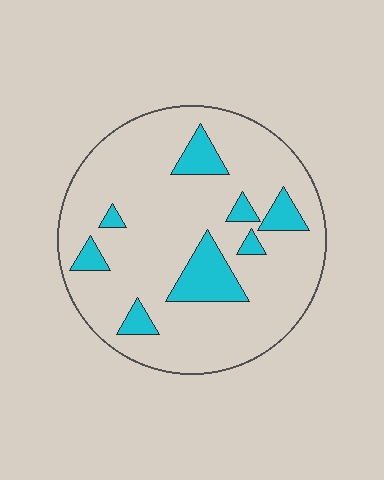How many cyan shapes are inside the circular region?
8.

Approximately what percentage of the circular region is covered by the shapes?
Approximately 15%.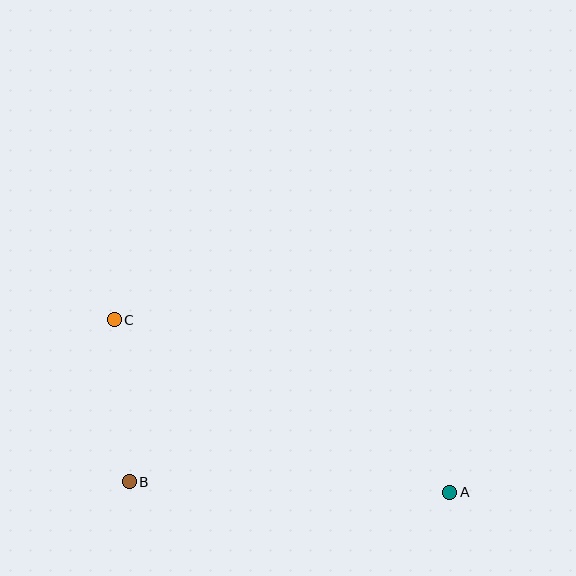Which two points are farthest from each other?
Points A and C are farthest from each other.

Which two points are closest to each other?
Points B and C are closest to each other.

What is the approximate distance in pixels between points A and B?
The distance between A and B is approximately 321 pixels.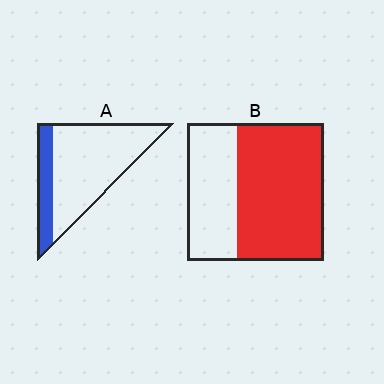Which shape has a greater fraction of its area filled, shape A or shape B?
Shape B.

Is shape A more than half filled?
No.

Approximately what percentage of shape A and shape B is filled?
A is approximately 20% and B is approximately 65%.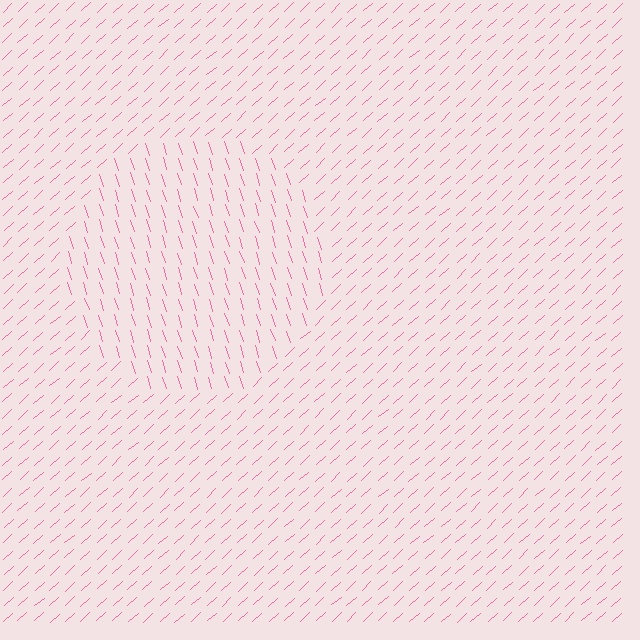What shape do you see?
I see a circle.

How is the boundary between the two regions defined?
The boundary is defined purely by a change in line orientation (approximately 66 degrees difference). All lines are the same color and thickness.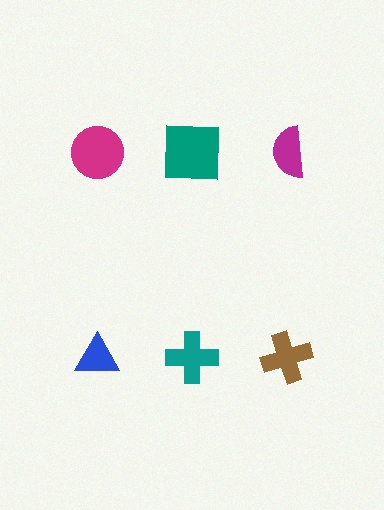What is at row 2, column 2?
A teal cross.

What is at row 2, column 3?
A brown cross.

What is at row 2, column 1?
A blue triangle.